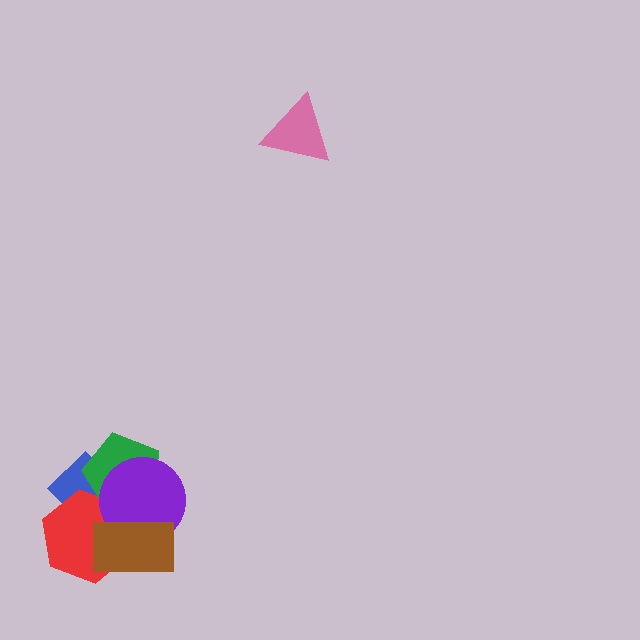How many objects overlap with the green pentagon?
3 objects overlap with the green pentagon.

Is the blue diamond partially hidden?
Yes, it is partially covered by another shape.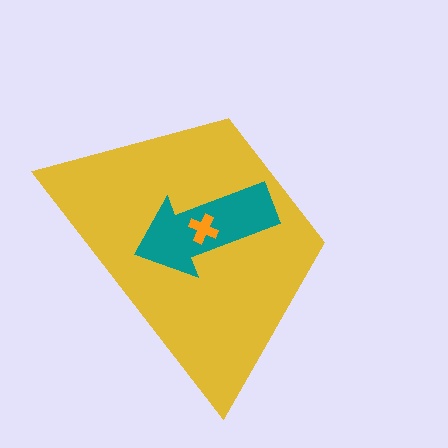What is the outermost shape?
The yellow trapezoid.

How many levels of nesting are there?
3.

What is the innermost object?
The orange cross.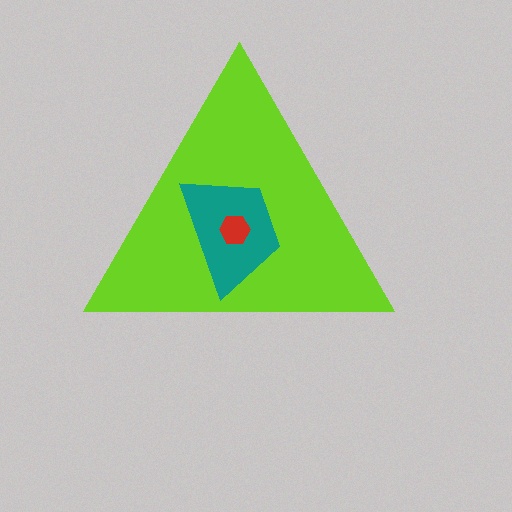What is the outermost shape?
The lime triangle.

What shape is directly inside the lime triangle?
The teal trapezoid.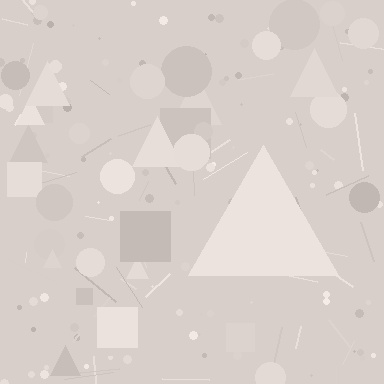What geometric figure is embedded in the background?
A triangle is embedded in the background.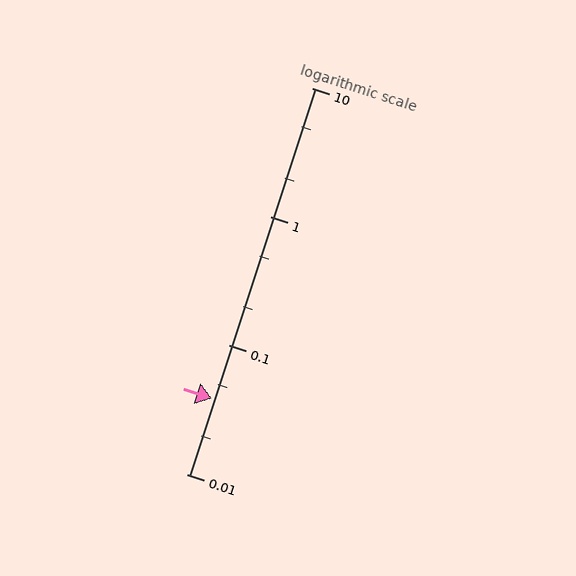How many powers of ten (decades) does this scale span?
The scale spans 3 decades, from 0.01 to 10.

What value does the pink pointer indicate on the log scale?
The pointer indicates approximately 0.039.